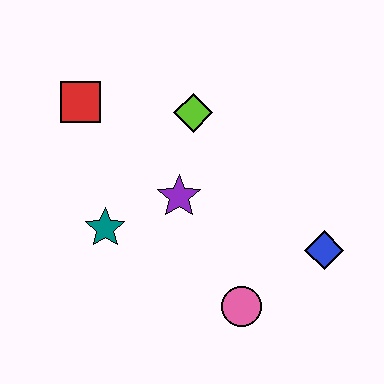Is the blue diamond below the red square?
Yes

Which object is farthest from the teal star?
The blue diamond is farthest from the teal star.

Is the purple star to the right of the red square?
Yes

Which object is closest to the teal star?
The purple star is closest to the teal star.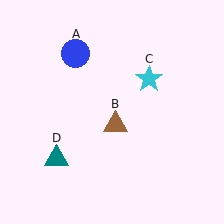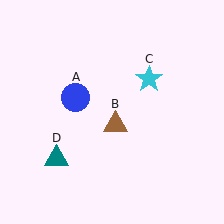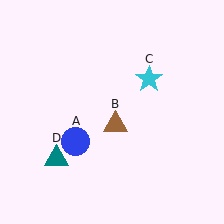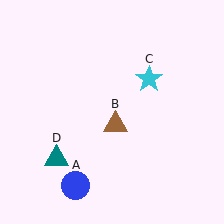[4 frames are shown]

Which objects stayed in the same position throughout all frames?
Brown triangle (object B) and cyan star (object C) and teal triangle (object D) remained stationary.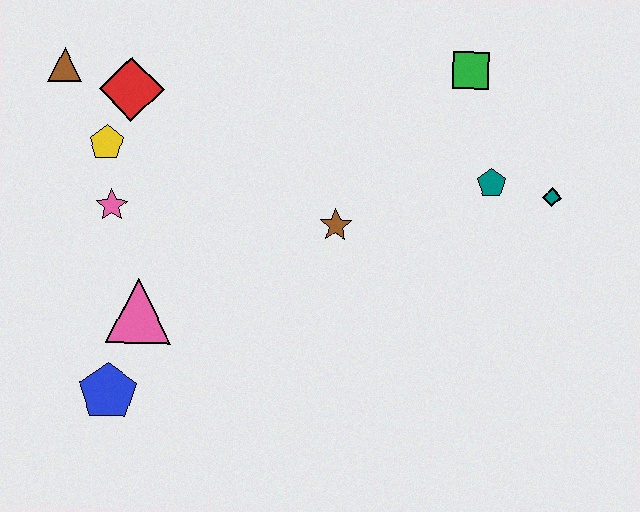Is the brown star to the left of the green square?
Yes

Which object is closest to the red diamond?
The yellow pentagon is closest to the red diamond.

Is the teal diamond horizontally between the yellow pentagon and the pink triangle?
No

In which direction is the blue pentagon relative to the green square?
The blue pentagon is to the left of the green square.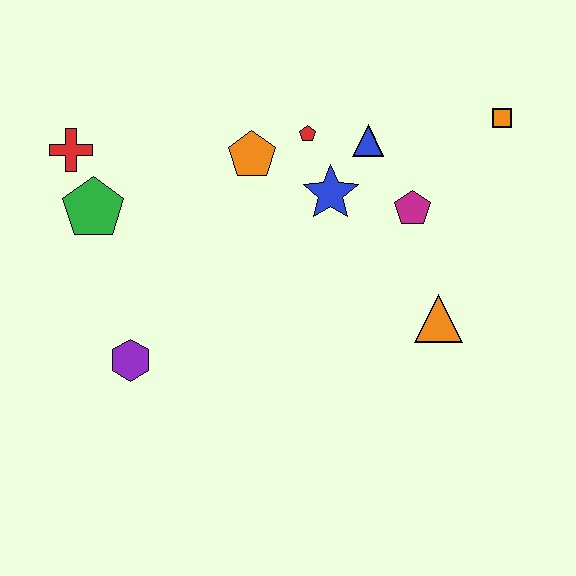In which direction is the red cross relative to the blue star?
The red cross is to the left of the blue star.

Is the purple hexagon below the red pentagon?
Yes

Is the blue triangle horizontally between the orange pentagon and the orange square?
Yes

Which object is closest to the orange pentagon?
The red pentagon is closest to the orange pentagon.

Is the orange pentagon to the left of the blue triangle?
Yes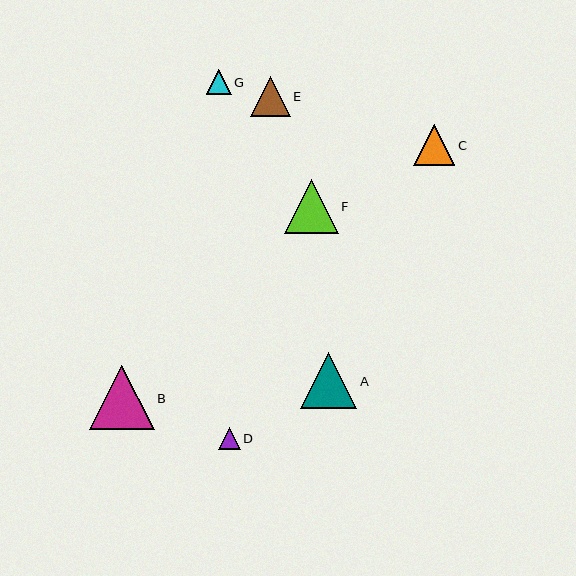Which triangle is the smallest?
Triangle D is the smallest with a size of approximately 22 pixels.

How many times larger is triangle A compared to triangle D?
Triangle A is approximately 2.6 times the size of triangle D.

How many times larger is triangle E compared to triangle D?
Triangle E is approximately 1.8 times the size of triangle D.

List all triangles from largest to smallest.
From largest to smallest: B, A, F, C, E, G, D.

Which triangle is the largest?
Triangle B is the largest with a size of approximately 65 pixels.